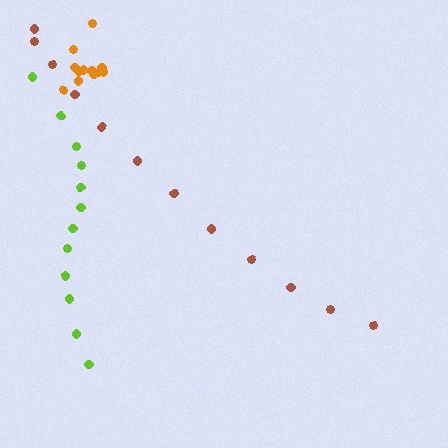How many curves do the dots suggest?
There are 3 distinct paths.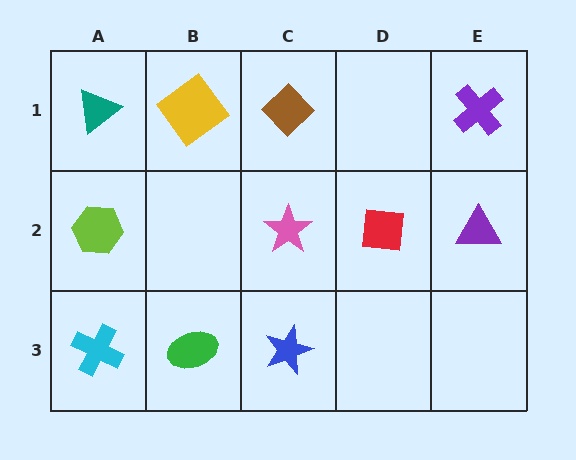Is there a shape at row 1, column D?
No, that cell is empty.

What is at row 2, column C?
A pink star.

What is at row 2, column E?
A purple triangle.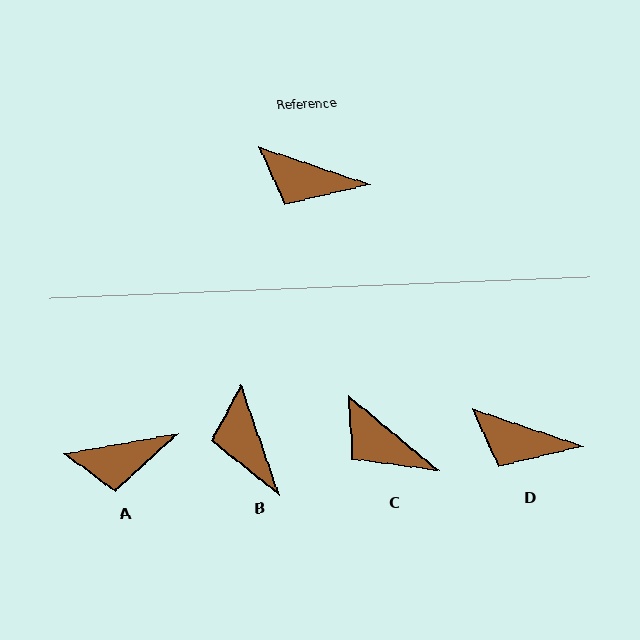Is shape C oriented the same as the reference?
No, it is off by about 21 degrees.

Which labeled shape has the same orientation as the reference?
D.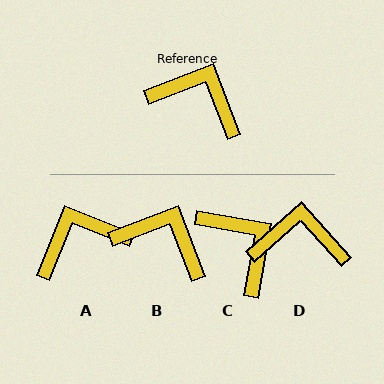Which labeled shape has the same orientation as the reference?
B.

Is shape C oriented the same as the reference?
No, it is off by about 31 degrees.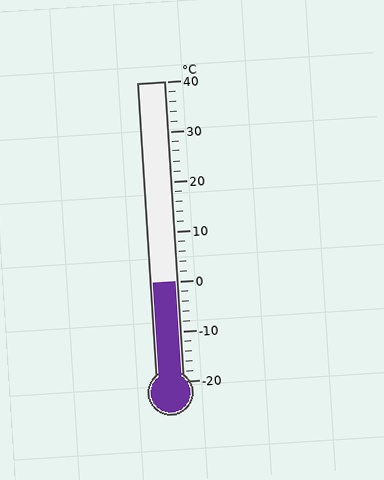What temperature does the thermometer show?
The thermometer shows approximately 0°C.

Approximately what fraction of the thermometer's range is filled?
The thermometer is filled to approximately 35% of its range.